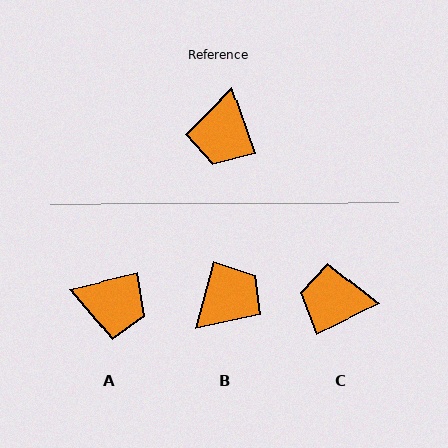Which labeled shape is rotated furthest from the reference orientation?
B, about 146 degrees away.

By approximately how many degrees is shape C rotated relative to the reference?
Approximately 84 degrees clockwise.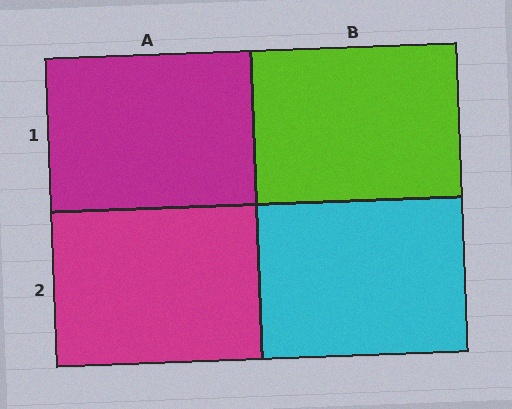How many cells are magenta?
2 cells are magenta.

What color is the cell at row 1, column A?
Magenta.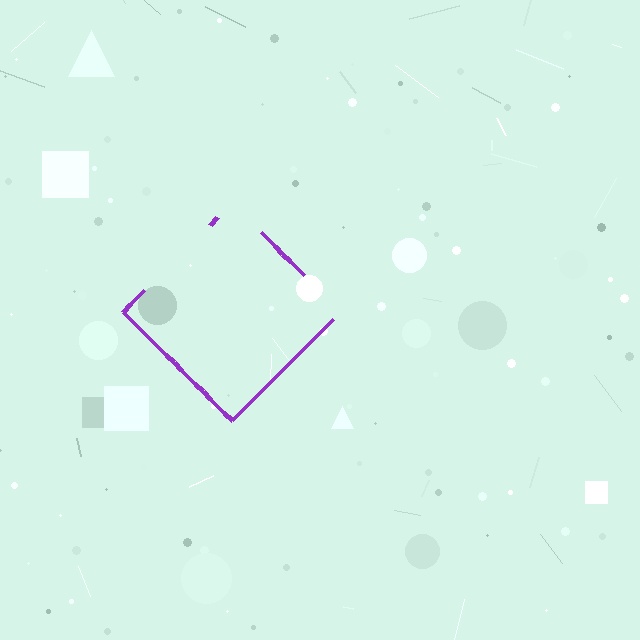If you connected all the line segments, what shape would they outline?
They would outline a diamond.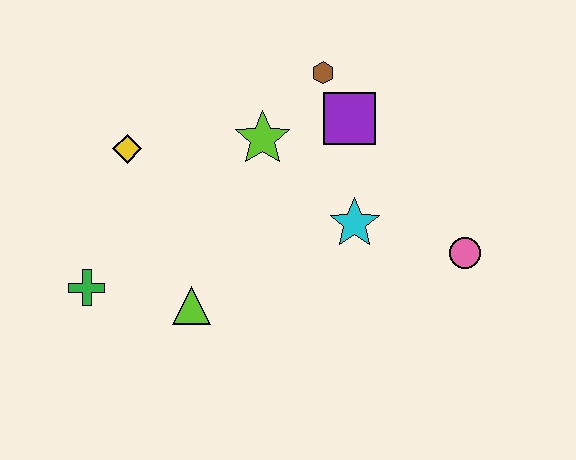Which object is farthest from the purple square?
The green cross is farthest from the purple square.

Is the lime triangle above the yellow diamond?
No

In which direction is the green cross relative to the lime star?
The green cross is to the left of the lime star.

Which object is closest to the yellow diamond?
The lime star is closest to the yellow diamond.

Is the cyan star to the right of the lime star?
Yes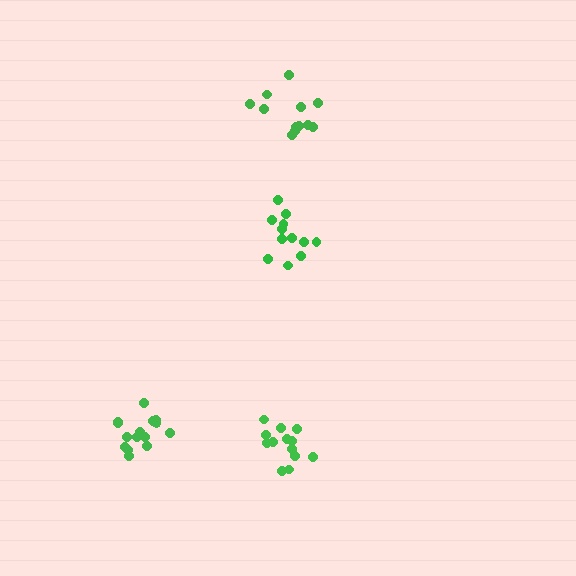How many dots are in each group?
Group 1: 13 dots, Group 2: 12 dots, Group 3: 16 dots, Group 4: 12 dots (53 total).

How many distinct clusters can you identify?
There are 4 distinct clusters.